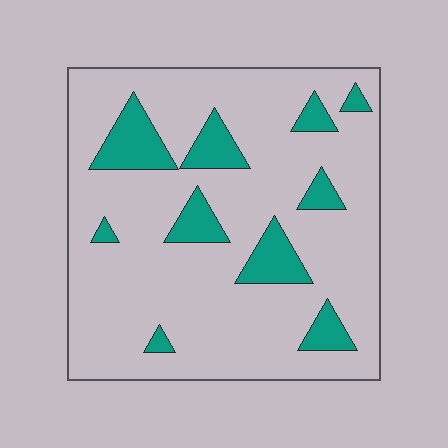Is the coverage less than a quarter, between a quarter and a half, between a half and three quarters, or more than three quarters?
Less than a quarter.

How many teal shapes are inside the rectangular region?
10.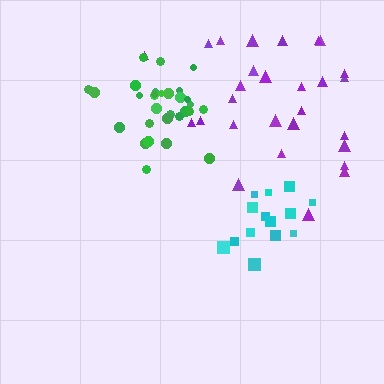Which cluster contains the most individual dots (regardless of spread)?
Green (30).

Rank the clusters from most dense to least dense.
green, cyan, purple.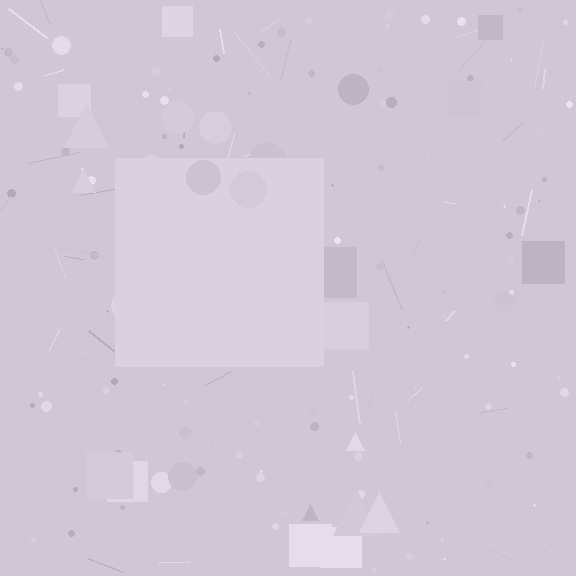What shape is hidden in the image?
A square is hidden in the image.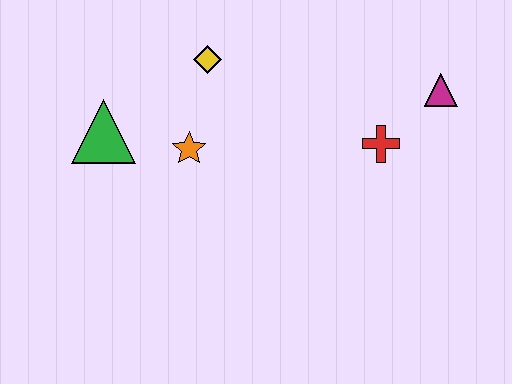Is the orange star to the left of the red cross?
Yes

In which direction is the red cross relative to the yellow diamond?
The red cross is to the right of the yellow diamond.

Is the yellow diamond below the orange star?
No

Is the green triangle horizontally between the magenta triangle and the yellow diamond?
No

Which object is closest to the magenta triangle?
The red cross is closest to the magenta triangle.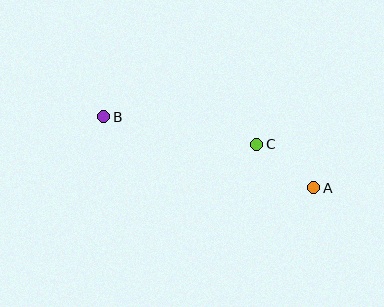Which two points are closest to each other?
Points A and C are closest to each other.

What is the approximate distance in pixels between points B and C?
The distance between B and C is approximately 155 pixels.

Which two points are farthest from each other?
Points A and B are farthest from each other.